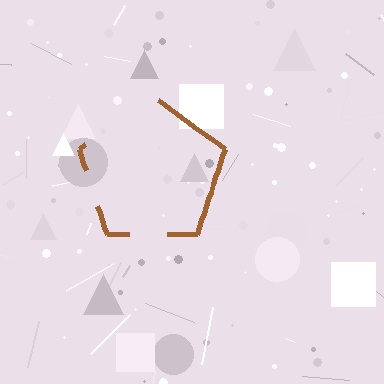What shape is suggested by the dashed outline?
The dashed outline suggests a pentagon.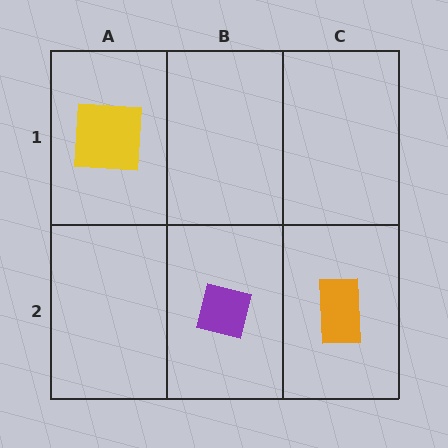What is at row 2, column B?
A purple square.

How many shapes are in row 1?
1 shape.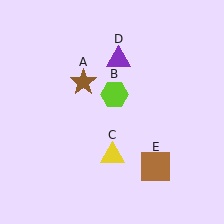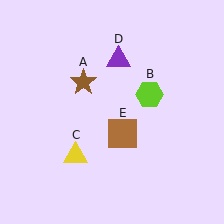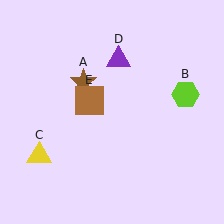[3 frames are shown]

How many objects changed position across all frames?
3 objects changed position: lime hexagon (object B), yellow triangle (object C), brown square (object E).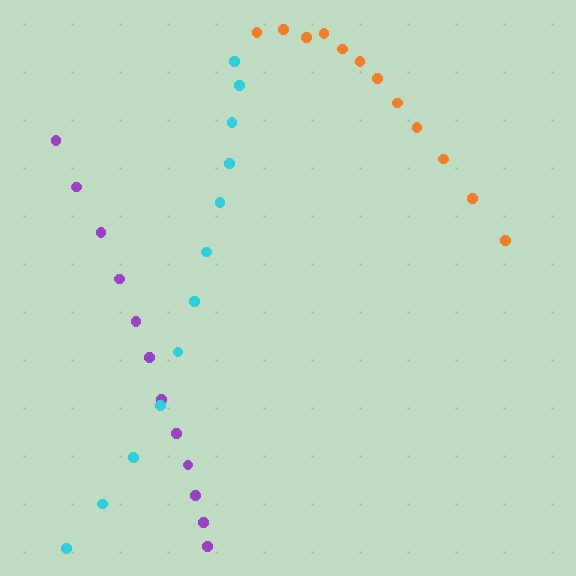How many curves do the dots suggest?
There are 3 distinct paths.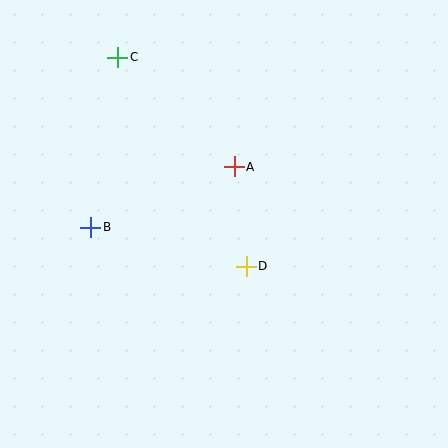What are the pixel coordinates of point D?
Point D is at (246, 266).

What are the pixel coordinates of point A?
Point A is at (234, 167).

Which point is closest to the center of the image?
Point D at (246, 266) is closest to the center.